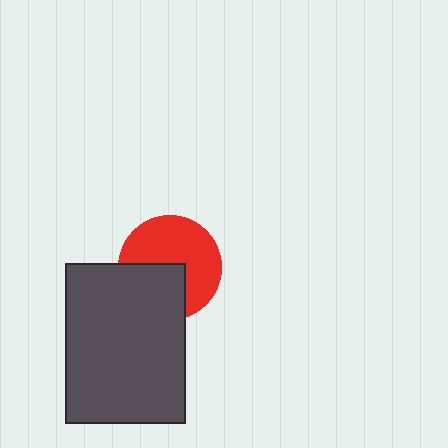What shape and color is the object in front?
The object in front is a dark gray rectangle.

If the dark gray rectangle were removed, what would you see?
You would see the complete red circle.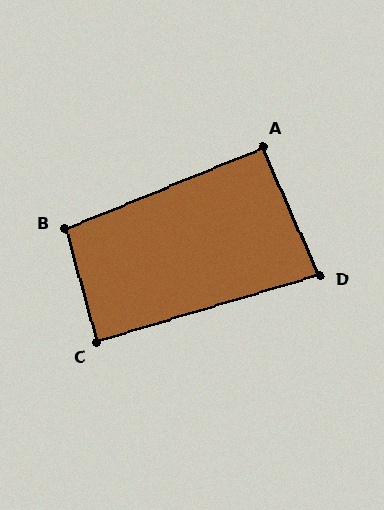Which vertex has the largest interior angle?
B, at approximately 97 degrees.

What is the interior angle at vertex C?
Approximately 89 degrees (approximately right).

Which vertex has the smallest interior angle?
D, at approximately 83 degrees.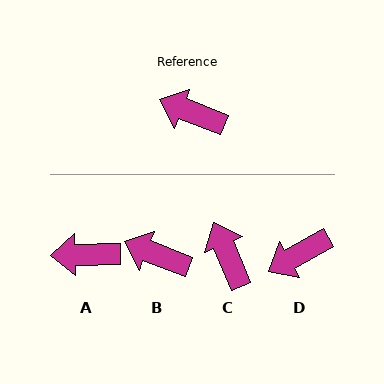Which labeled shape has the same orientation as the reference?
B.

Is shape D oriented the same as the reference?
No, it is off by about 51 degrees.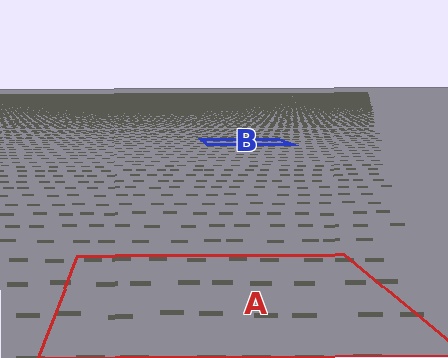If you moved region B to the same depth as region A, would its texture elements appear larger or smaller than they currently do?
They would appear larger. At a closer depth, the same texture elements are projected at a bigger on-screen size.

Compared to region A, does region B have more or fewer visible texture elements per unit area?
Region B has more texture elements per unit area — they are packed more densely because it is farther away.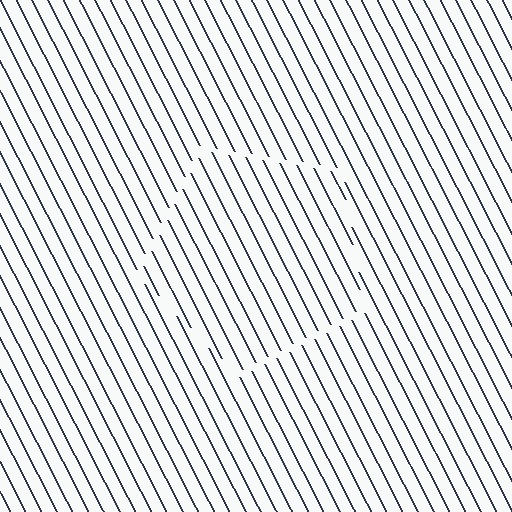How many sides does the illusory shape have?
5 sides — the line-ends trace a pentagon.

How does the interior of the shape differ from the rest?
The interior of the shape contains the same grating, shifted by half a period — the contour is defined by the phase discontinuity where line-ends from the inner and outer gratings abut.